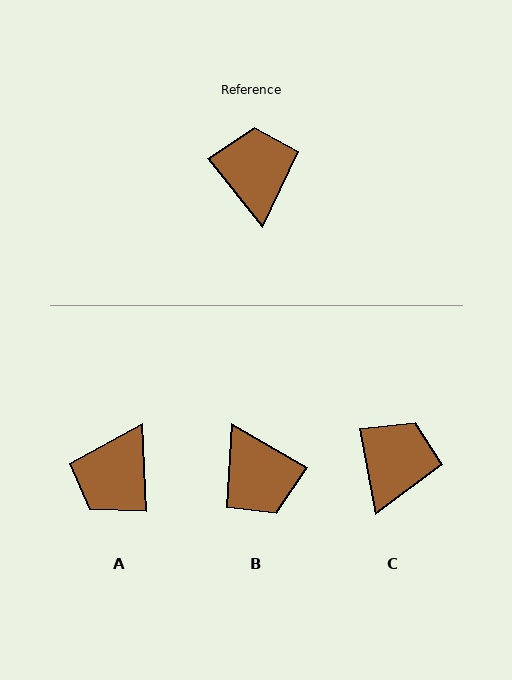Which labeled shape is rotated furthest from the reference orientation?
B, about 158 degrees away.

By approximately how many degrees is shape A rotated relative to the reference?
Approximately 144 degrees counter-clockwise.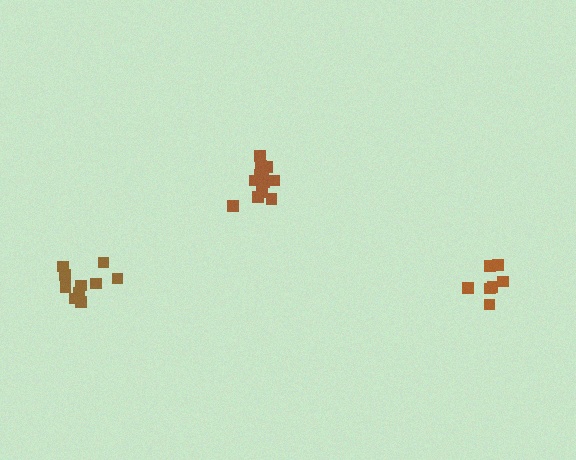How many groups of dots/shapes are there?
There are 3 groups.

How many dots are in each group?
Group 1: 10 dots, Group 2: 7 dots, Group 3: 12 dots (29 total).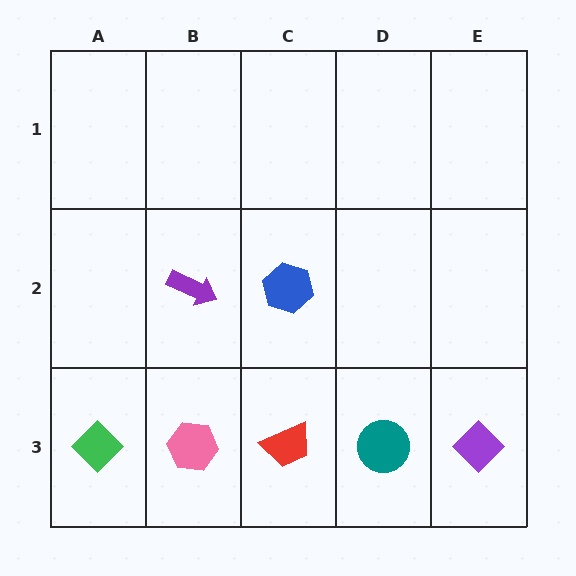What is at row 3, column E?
A purple diamond.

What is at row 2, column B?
A purple arrow.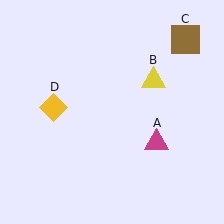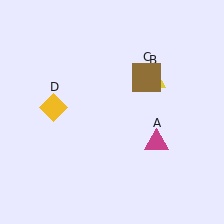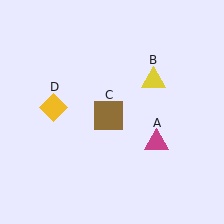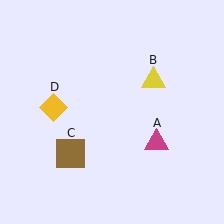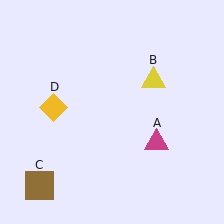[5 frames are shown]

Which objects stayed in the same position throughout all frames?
Magenta triangle (object A) and yellow triangle (object B) and yellow diamond (object D) remained stationary.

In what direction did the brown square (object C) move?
The brown square (object C) moved down and to the left.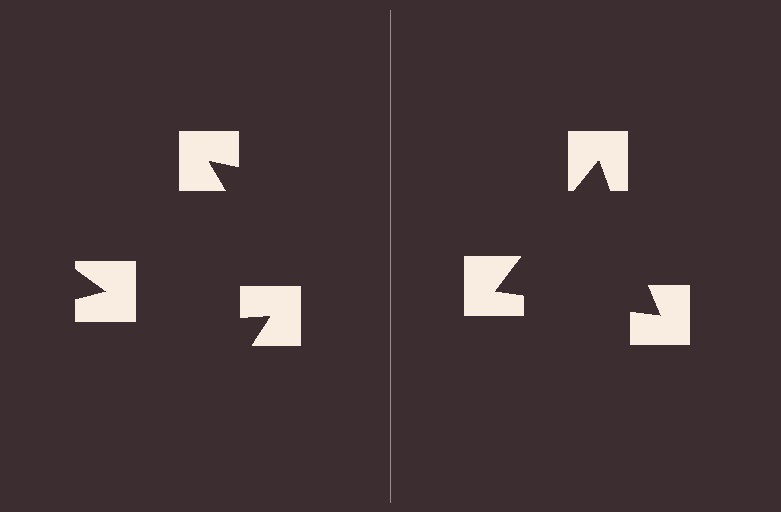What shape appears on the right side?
An illusory triangle.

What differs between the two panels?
The notched squares are positioned identically on both sides; only the wedge orientations differ. On the right they align to a triangle; on the left they are misaligned.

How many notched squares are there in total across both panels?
6 — 3 on each side.